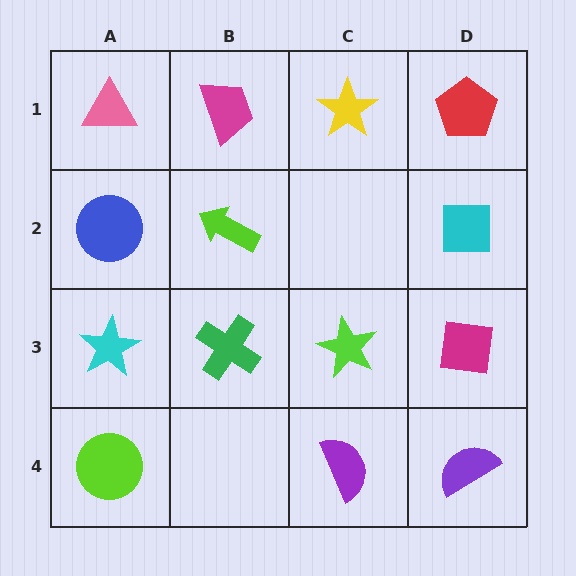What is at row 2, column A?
A blue circle.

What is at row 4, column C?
A purple semicircle.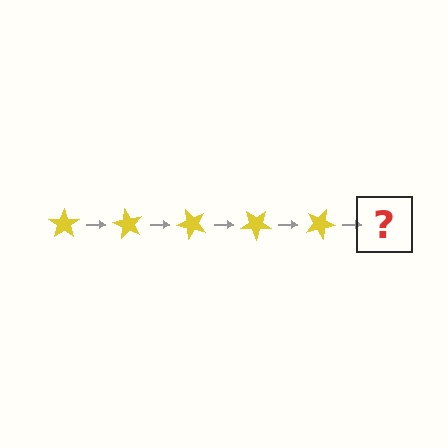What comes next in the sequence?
The next element should be a yellow star rotated 300 degrees.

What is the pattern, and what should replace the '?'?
The pattern is that the star rotates 60 degrees each step. The '?' should be a yellow star rotated 300 degrees.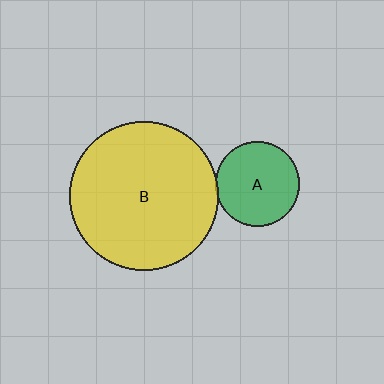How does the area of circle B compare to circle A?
Approximately 3.1 times.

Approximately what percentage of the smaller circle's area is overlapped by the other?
Approximately 5%.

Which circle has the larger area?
Circle B (yellow).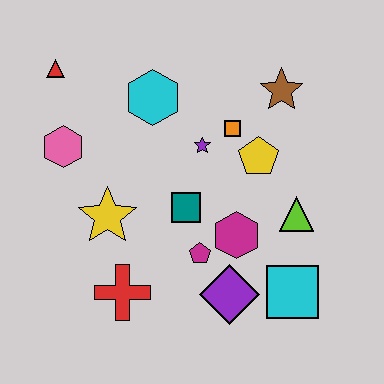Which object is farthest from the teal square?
The red triangle is farthest from the teal square.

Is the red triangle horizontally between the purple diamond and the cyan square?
No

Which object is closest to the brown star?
The orange square is closest to the brown star.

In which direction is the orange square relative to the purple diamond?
The orange square is above the purple diamond.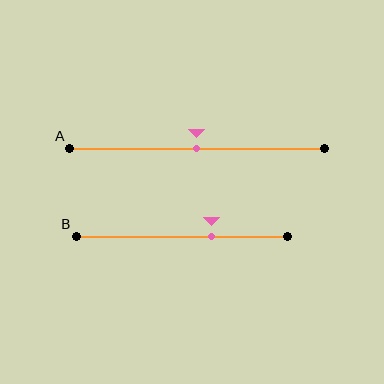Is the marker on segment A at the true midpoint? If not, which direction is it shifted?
Yes, the marker on segment A is at the true midpoint.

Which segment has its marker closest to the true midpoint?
Segment A has its marker closest to the true midpoint.